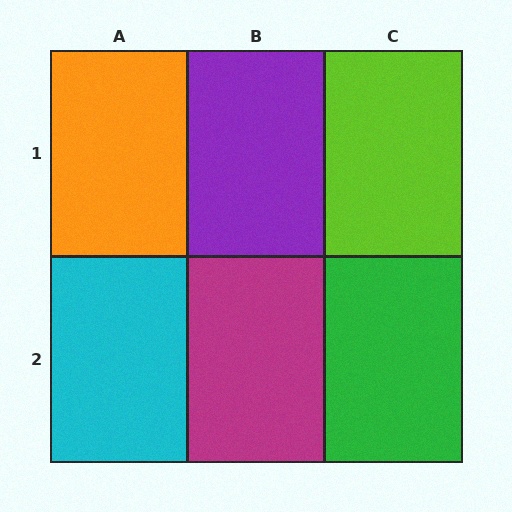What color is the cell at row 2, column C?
Green.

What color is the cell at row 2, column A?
Cyan.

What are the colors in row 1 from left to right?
Orange, purple, lime.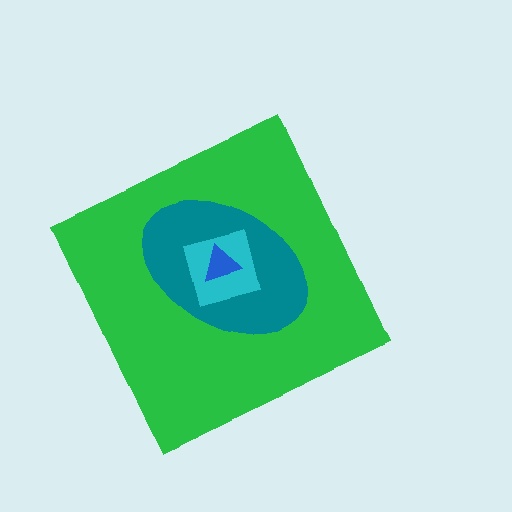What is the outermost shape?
The green diamond.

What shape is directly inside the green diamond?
The teal ellipse.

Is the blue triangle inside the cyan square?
Yes.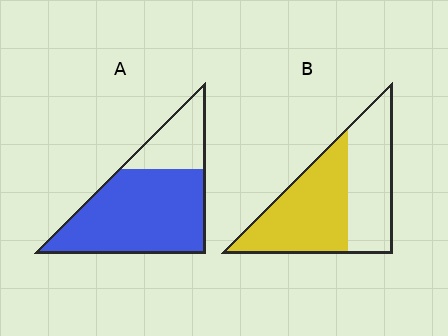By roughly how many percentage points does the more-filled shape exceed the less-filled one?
By roughly 20 percentage points (A over B).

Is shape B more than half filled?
Yes.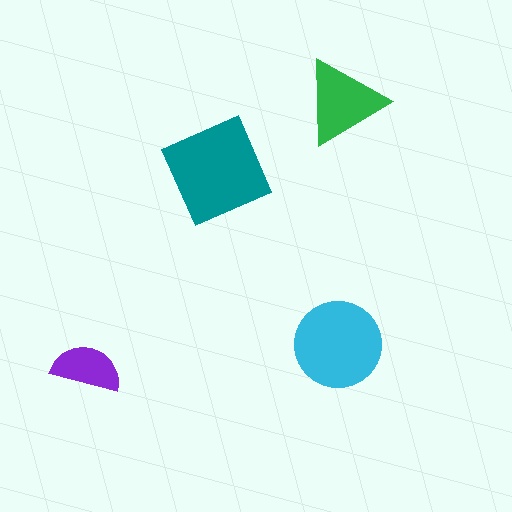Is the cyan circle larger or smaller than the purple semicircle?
Larger.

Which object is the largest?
The teal square.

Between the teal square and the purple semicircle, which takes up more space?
The teal square.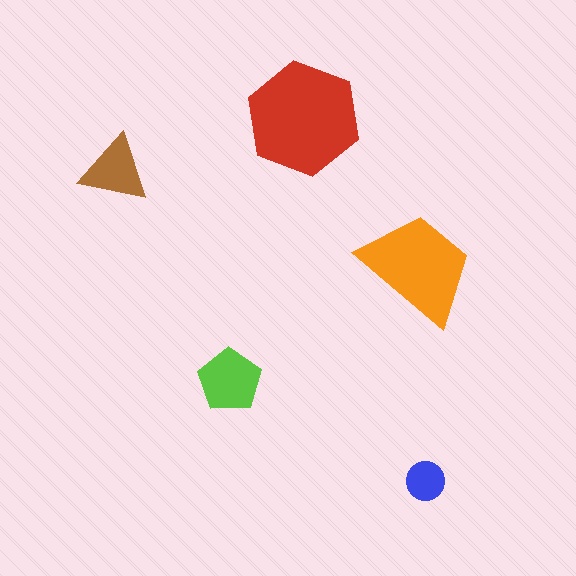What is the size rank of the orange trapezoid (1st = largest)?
2nd.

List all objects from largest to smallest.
The red hexagon, the orange trapezoid, the lime pentagon, the brown triangle, the blue circle.